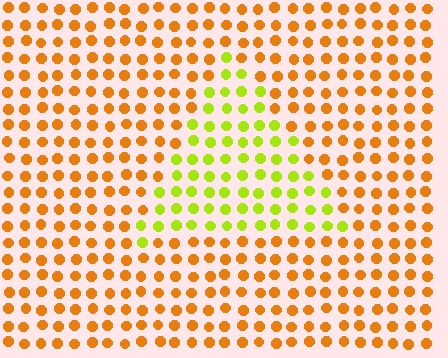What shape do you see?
I see a triangle.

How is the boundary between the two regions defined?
The boundary is defined purely by a slight shift in hue (about 48 degrees). Spacing, size, and orientation are identical on both sides.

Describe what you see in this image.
The image is filled with small orange elements in a uniform arrangement. A triangle-shaped region is visible where the elements are tinted to a slightly different hue, forming a subtle color boundary.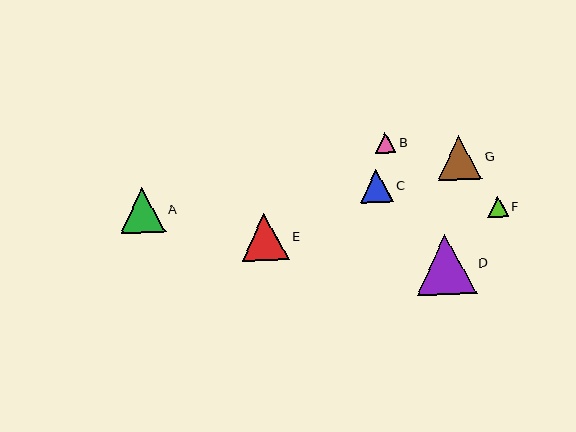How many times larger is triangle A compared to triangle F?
Triangle A is approximately 2.2 times the size of triangle F.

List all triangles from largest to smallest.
From largest to smallest: D, E, A, G, C, F, B.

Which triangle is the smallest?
Triangle B is the smallest with a size of approximately 20 pixels.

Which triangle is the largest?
Triangle D is the largest with a size of approximately 60 pixels.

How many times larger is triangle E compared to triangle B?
Triangle E is approximately 2.3 times the size of triangle B.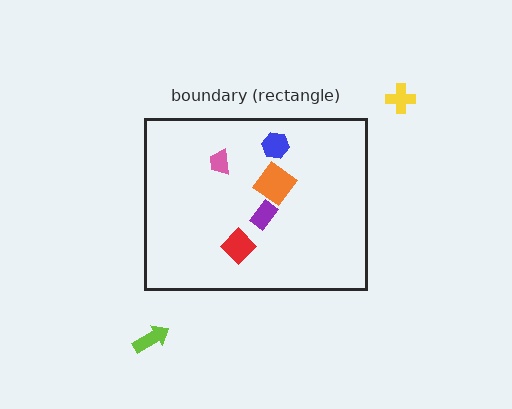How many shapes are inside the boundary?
5 inside, 2 outside.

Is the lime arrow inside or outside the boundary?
Outside.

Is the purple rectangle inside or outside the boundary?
Inside.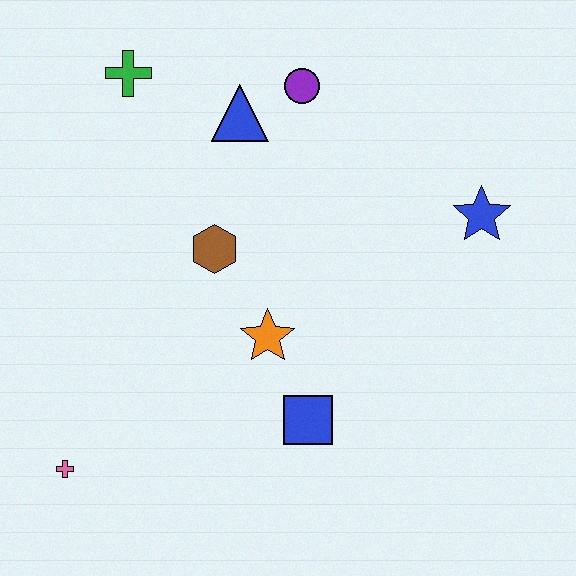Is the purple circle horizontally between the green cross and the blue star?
Yes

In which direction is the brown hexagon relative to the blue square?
The brown hexagon is above the blue square.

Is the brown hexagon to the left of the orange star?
Yes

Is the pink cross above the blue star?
No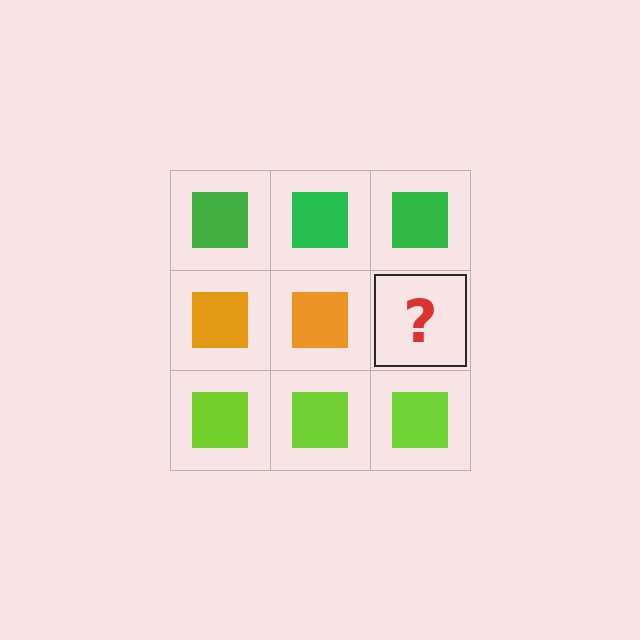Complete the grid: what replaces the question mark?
The question mark should be replaced with an orange square.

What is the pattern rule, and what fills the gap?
The rule is that each row has a consistent color. The gap should be filled with an orange square.